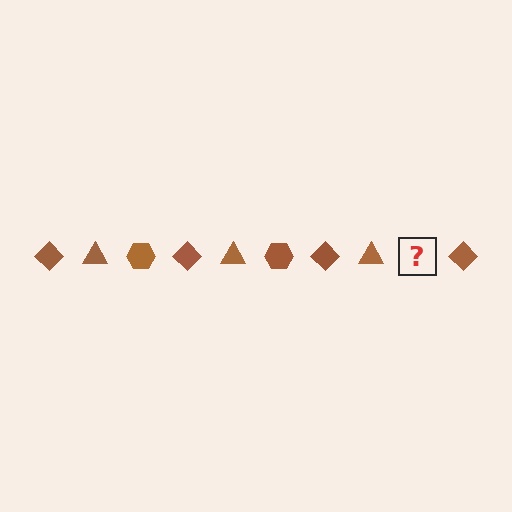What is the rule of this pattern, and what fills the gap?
The rule is that the pattern cycles through diamond, triangle, hexagon shapes in brown. The gap should be filled with a brown hexagon.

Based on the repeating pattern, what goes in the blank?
The blank should be a brown hexagon.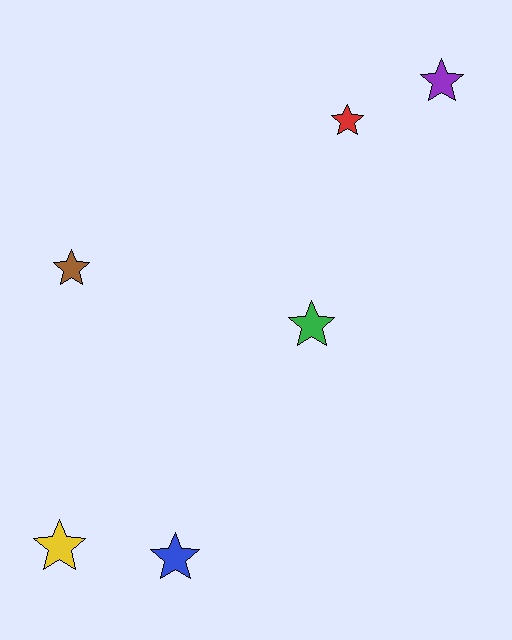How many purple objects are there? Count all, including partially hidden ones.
There is 1 purple object.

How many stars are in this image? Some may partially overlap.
There are 6 stars.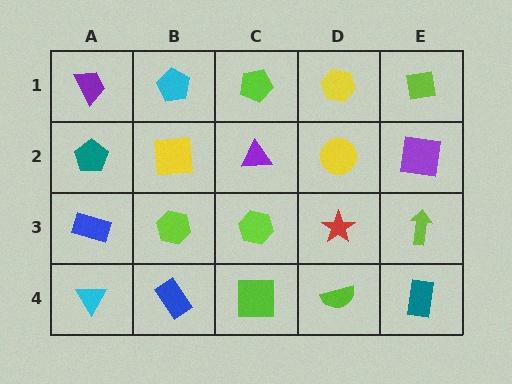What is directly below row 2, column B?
A lime hexagon.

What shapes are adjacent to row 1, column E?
A purple square (row 2, column E), a yellow hexagon (row 1, column D).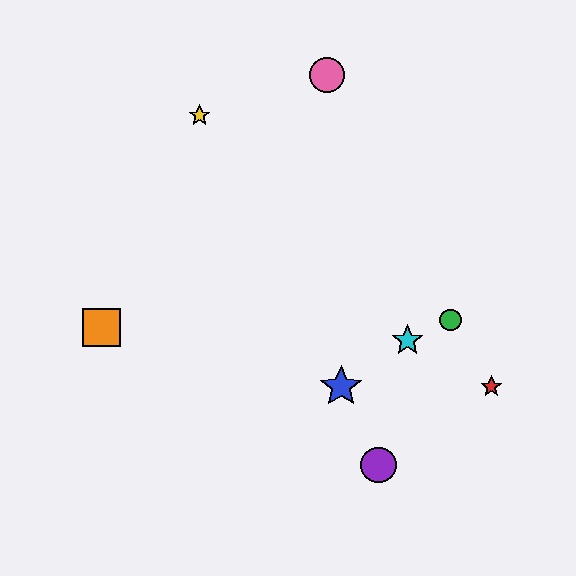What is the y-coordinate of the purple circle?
The purple circle is at y≈465.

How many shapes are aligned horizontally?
2 shapes (the red star, the blue star) are aligned horizontally.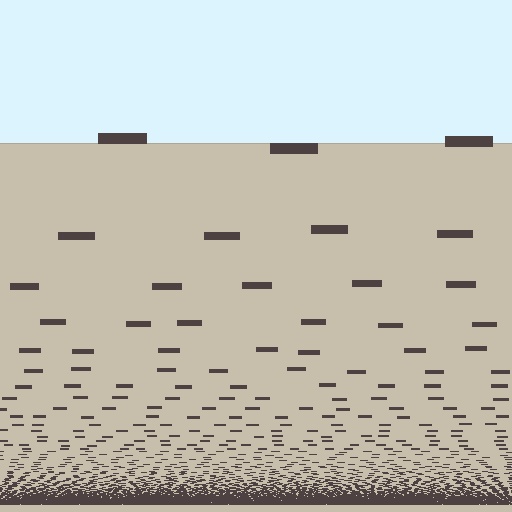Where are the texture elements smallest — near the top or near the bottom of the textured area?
Near the bottom.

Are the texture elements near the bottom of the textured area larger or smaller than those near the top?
Smaller. The gradient is inverted — elements near the bottom are smaller and denser.